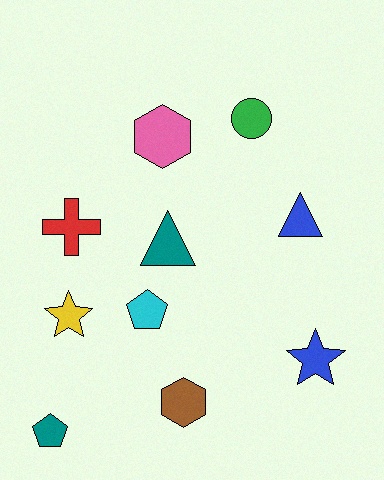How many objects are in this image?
There are 10 objects.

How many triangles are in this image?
There are 2 triangles.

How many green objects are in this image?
There is 1 green object.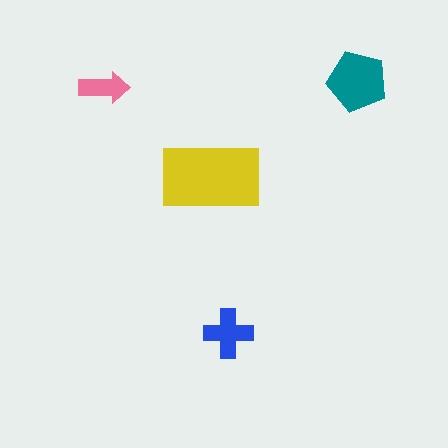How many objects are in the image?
There are 4 objects in the image.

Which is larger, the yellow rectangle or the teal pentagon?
The yellow rectangle.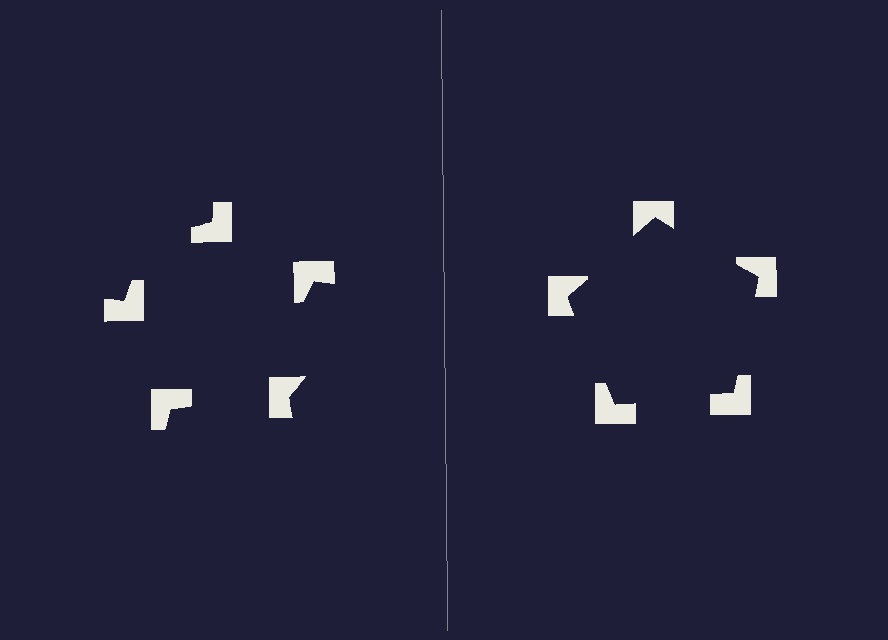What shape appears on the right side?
An illusory pentagon.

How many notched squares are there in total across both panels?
10 — 5 on each side.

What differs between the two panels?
The notched squares are positioned identically on both sides; only the wedge orientations differ. On the right they align to a pentagon; on the left they are misaligned.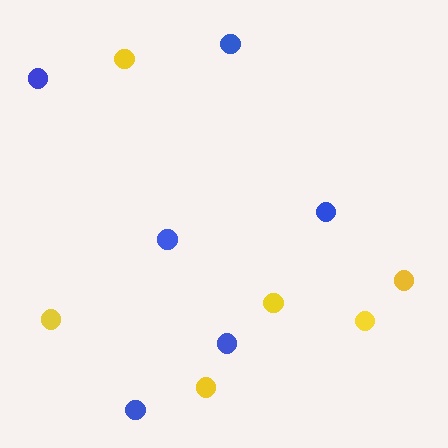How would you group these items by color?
There are 2 groups: one group of blue circles (6) and one group of yellow circles (6).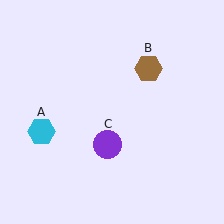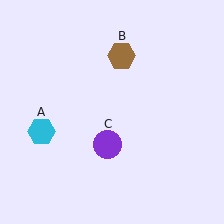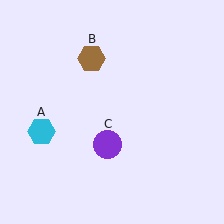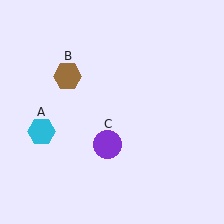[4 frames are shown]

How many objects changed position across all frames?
1 object changed position: brown hexagon (object B).